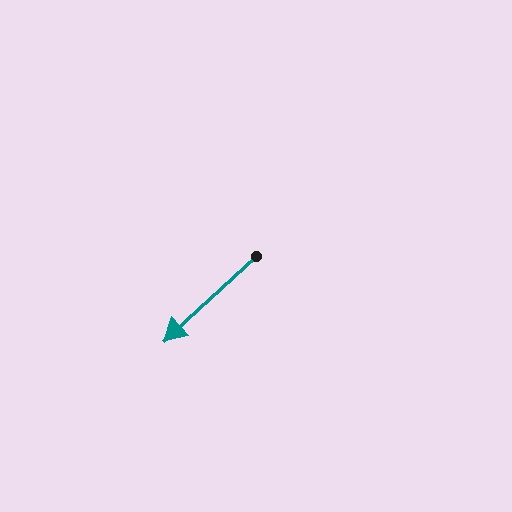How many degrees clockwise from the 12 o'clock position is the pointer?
Approximately 228 degrees.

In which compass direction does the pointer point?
Southwest.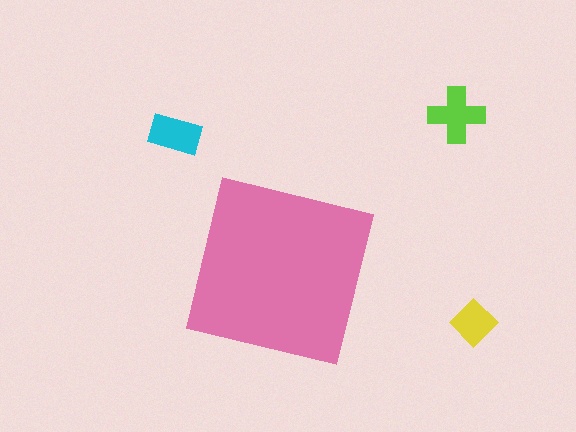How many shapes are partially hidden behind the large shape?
0 shapes are partially hidden.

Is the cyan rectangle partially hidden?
No, the cyan rectangle is fully visible.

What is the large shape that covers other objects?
A pink square.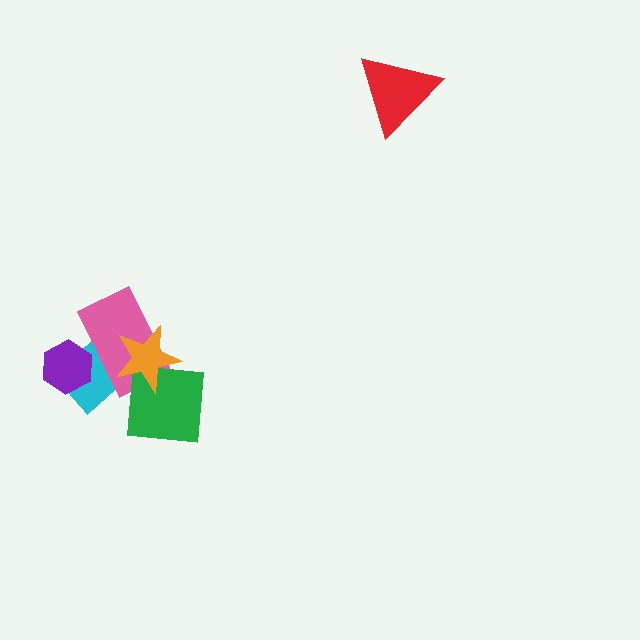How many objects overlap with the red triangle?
0 objects overlap with the red triangle.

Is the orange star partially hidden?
No, no other shape covers it.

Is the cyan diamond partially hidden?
Yes, it is partially covered by another shape.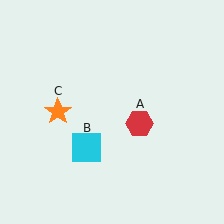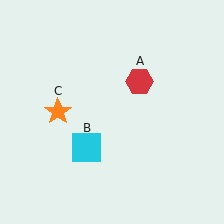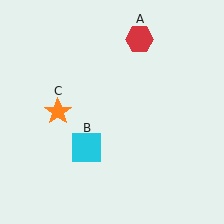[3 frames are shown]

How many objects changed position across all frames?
1 object changed position: red hexagon (object A).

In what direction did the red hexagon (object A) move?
The red hexagon (object A) moved up.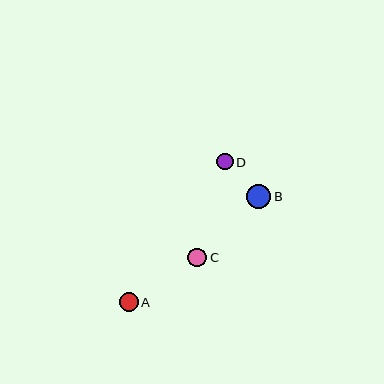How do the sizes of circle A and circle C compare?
Circle A and circle C are approximately the same size.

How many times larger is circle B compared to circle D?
Circle B is approximately 1.5 times the size of circle D.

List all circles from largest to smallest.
From largest to smallest: B, A, C, D.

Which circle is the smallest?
Circle D is the smallest with a size of approximately 16 pixels.